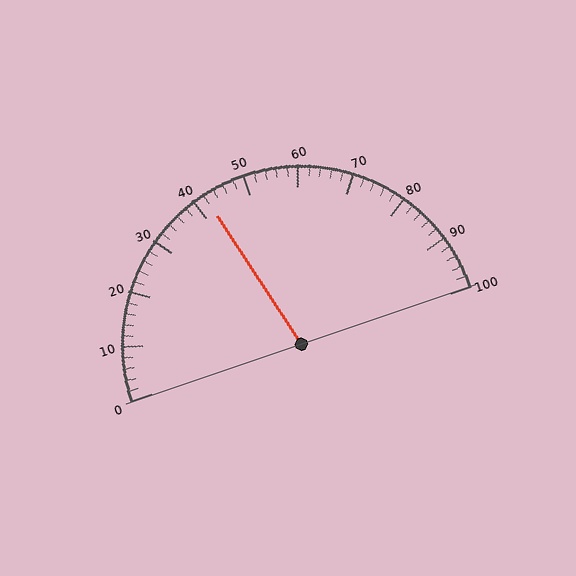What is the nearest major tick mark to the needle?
The nearest major tick mark is 40.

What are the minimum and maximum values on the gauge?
The gauge ranges from 0 to 100.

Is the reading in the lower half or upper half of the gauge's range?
The reading is in the lower half of the range (0 to 100).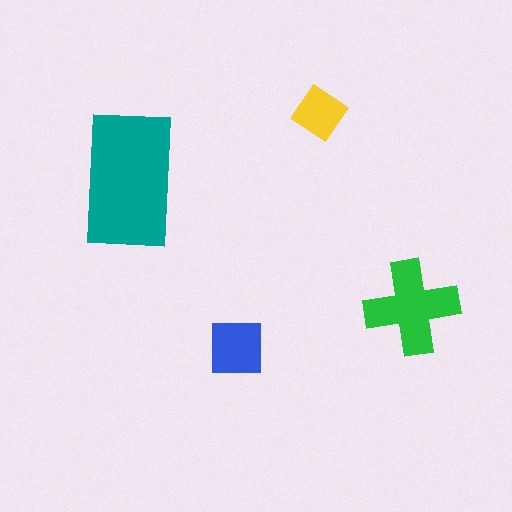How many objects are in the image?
There are 4 objects in the image.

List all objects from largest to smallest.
The teal rectangle, the green cross, the blue square, the yellow diamond.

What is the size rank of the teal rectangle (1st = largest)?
1st.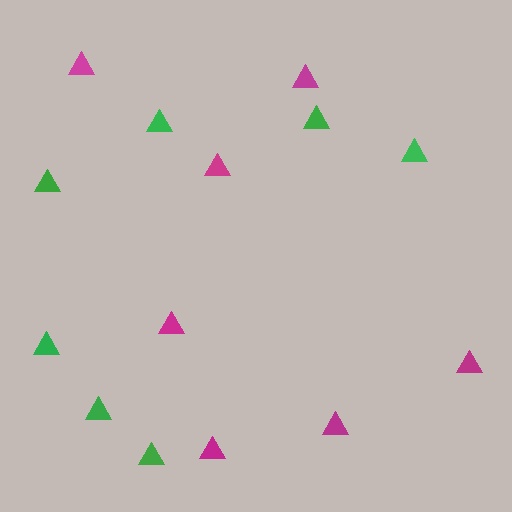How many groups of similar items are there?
There are 2 groups: one group of green triangles (7) and one group of magenta triangles (7).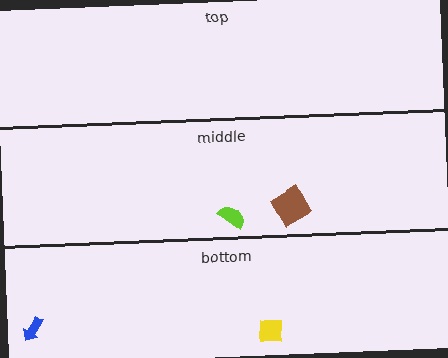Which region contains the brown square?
The middle region.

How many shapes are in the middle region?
2.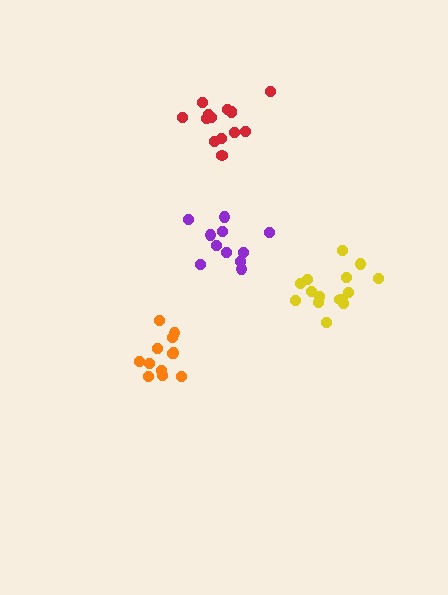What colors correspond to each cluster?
The clusters are colored: orange, purple, yellow, red.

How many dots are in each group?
Group 1: 12 dots, Group 2: 11 dots, Group 3: 15 dots, Group 4: 14 dots (52 total).